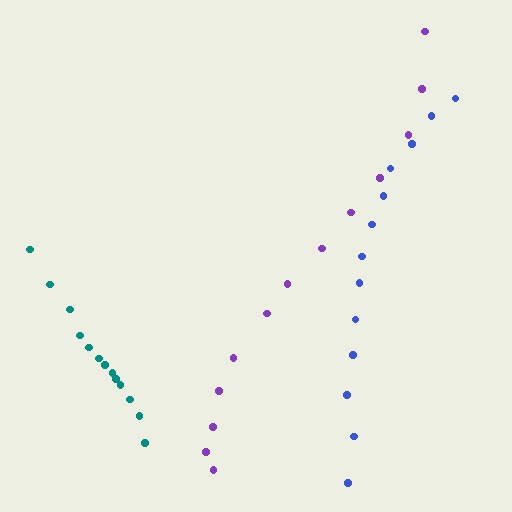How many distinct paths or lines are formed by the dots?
There are 3 distinct paths.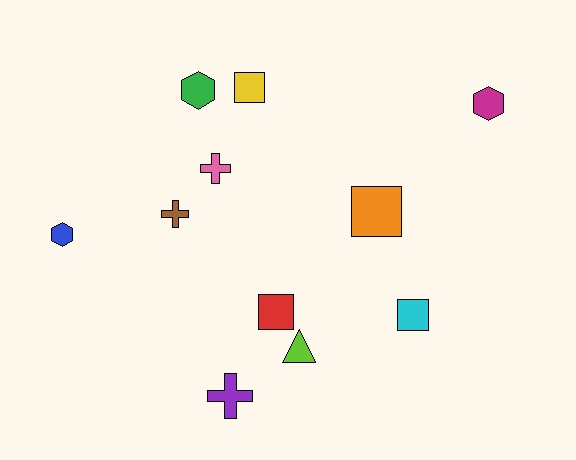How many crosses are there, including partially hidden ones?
There are 3 crosses.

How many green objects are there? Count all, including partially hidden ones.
There is 1 green object.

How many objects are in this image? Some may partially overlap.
There are 11 objects.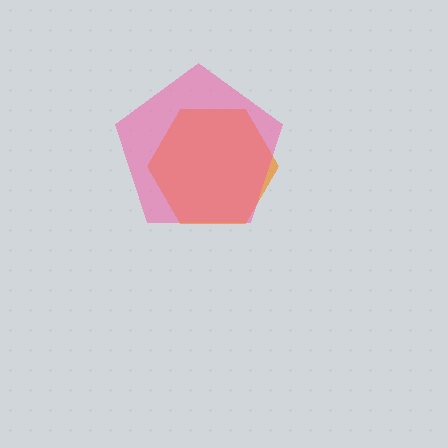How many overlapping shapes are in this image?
There are 2 overlapping shapes in the image.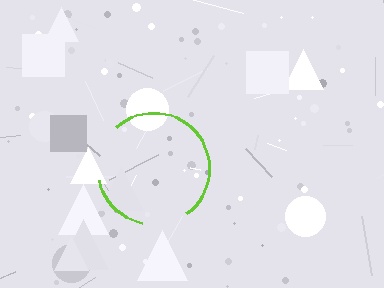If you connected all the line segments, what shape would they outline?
They would outline a circle.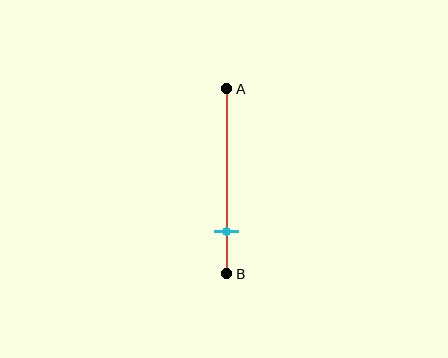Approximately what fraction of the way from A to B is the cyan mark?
The cyan mark is approximately 75% of the way from A to B.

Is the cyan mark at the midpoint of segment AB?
No, the mark is at about 75% from A, not at the 50% midpoint.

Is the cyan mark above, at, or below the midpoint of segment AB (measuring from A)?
The cyan mark is below the midpoint of segment AB.